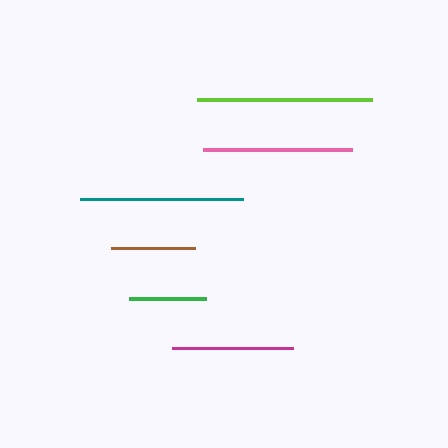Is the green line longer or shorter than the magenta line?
The magenta line is longer than the green line.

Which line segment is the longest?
The lime line is the longest at approximately 175 pixels.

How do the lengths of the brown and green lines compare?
The brown and green lines are approximately the same length.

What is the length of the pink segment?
The pink segment is approximately 149 pixels long.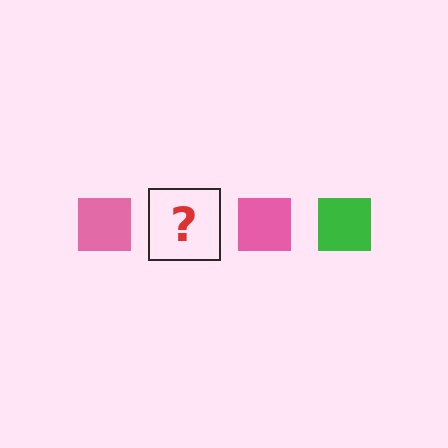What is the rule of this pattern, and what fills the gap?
The rule is that the pattern cycles through pink, green squares. The gap should be filled with a green square.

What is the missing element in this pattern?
The missing element is a green square.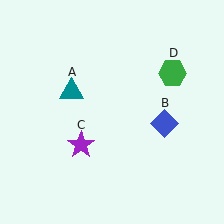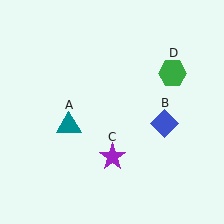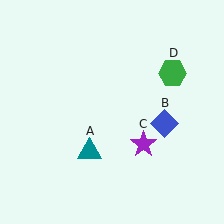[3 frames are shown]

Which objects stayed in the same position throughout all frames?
Blue diamond (object B) and green hexagon (object D) remained stationary.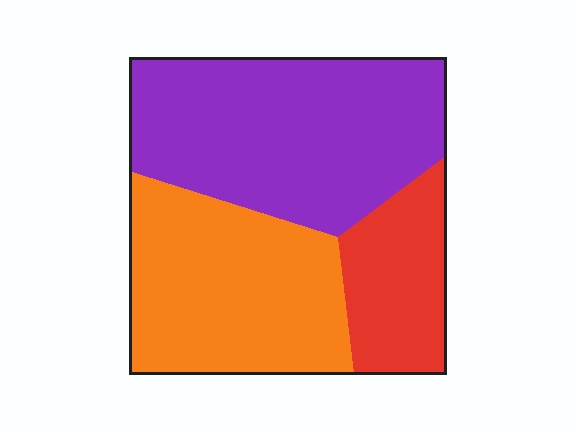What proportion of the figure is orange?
Orange takes up about three eighths (3/8) of the figure.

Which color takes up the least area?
Red, at roughly 20%.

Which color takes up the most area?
Purple, at roughly 45%.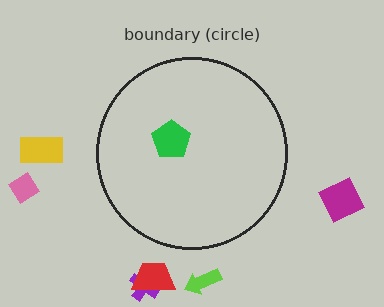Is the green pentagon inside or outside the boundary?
Inside.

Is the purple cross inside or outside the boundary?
Outside.